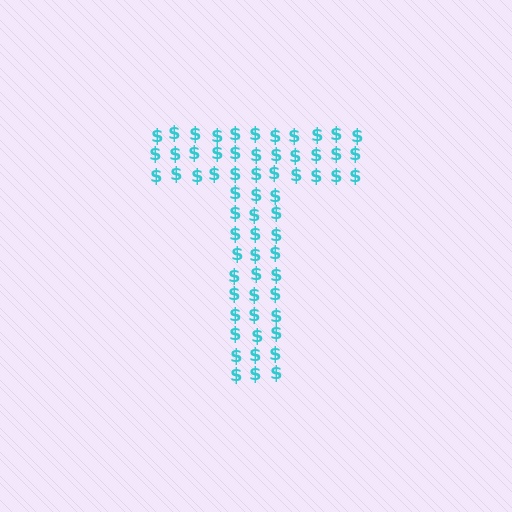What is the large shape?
The large shape is the letter T.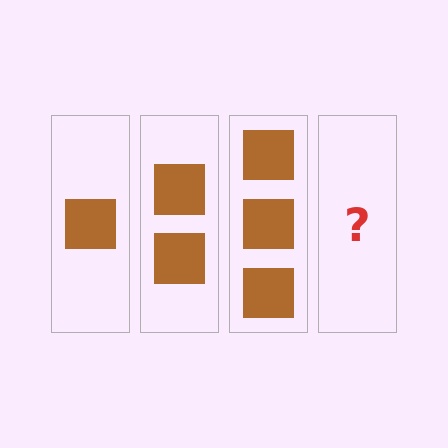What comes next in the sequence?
The next element should be 4 squares.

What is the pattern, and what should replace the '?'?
The pattern is that each step adds one more square. The '?' should be 4 squares.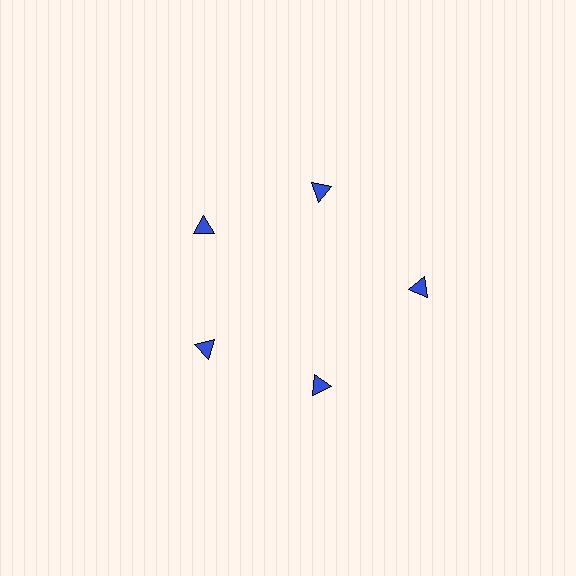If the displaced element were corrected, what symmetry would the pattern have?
It would have 5-fold rotational symmetry — the pattern would map onto itself every 72 degrees.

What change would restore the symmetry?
The symmetry would be restored by moving it inward, back onto the ring so that all 5 triangles sit at equal angles and equal distance from the center.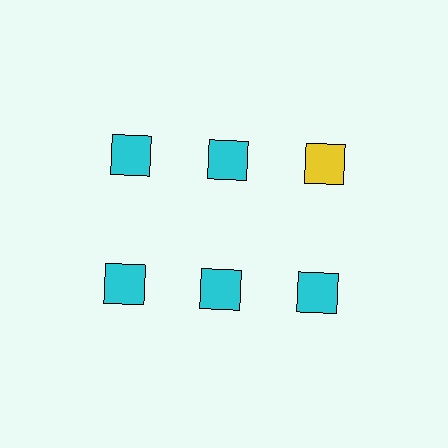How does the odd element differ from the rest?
It has a different color: yellow instead of cyan.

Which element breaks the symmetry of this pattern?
The yellow square in the top row, center column breaks the symmetry. All other shapes are cyan squares.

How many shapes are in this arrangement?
There are 6 shapes arranged in a grid pattern.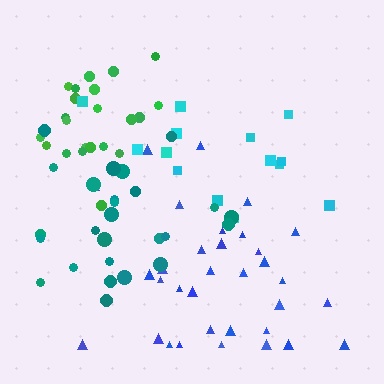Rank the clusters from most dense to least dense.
green, teal, blue, cyan.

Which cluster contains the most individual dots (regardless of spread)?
Blue (33).